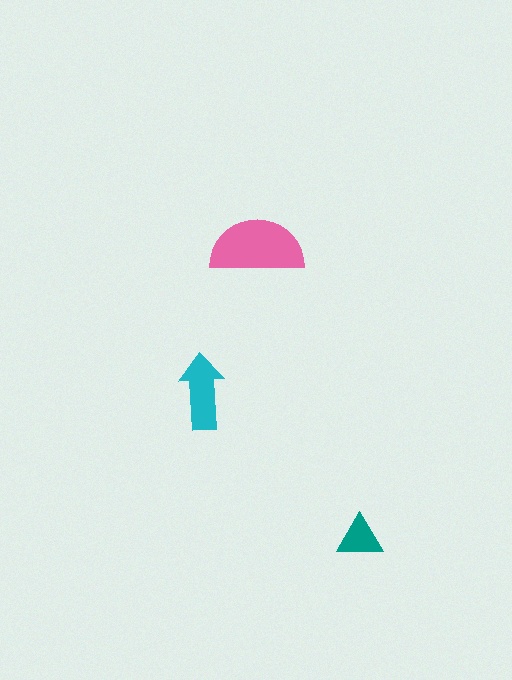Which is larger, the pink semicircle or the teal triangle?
The pink semicircle.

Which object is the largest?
The pink semicircle.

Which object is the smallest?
The teal triangle.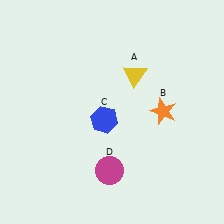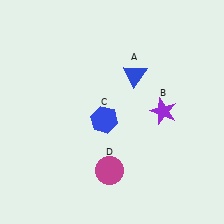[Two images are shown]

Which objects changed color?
A changed from yellow to blue. B changed from orange to purple.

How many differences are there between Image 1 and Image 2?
There are 2 differences between the two images.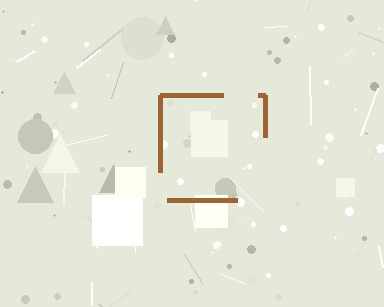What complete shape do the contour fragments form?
The contour fragments form a square.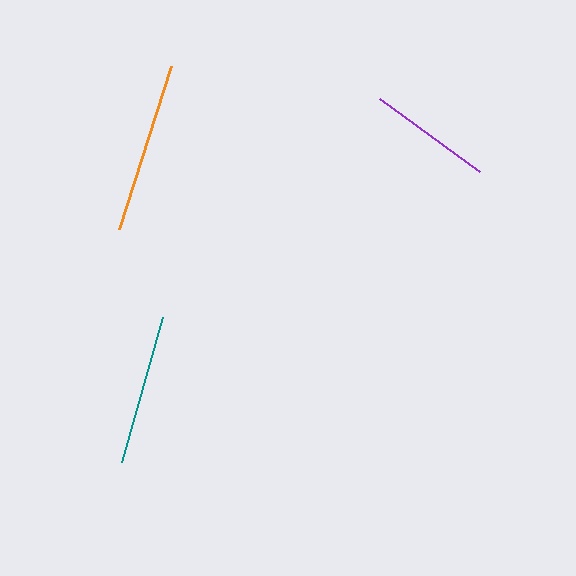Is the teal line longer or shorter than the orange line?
The orange line is longer than the teal line.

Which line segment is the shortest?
The purple line is the shortest at approximately 124 pixels.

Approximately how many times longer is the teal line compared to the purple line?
The teal line is approximately 1.2 times the length of the purple line.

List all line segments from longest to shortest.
From longest to shortest: orange, teal, purple.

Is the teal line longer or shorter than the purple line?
The teal line is longer than the purple line.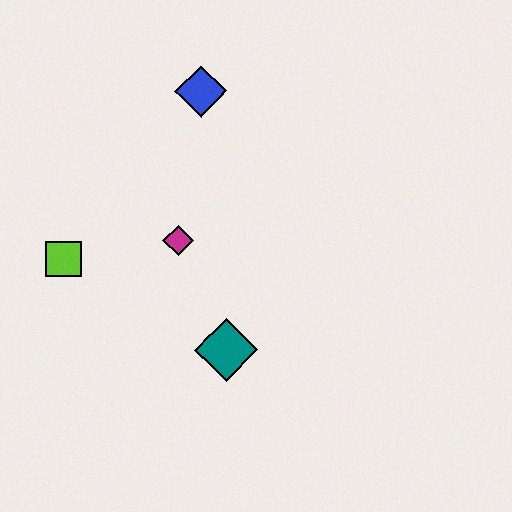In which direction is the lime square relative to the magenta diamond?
The lime square is to the left of the magenta diamond.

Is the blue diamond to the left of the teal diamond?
Yes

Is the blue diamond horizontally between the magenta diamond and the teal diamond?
Yes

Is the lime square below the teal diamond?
No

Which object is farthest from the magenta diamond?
The blue diamond is farthest from the magenta diamond.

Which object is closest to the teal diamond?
The magenta diamond is closest to the teal diamond.